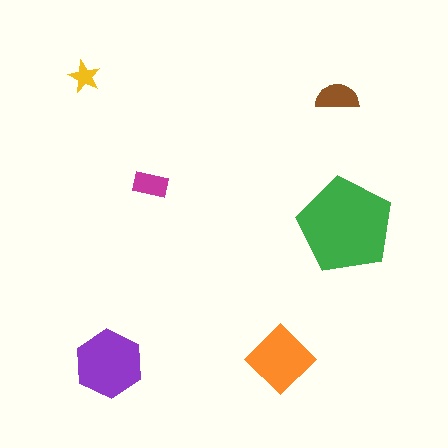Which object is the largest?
The green pentagon.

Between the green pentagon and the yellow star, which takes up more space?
The green pentagon.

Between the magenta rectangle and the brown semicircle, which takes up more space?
The brown semicircle.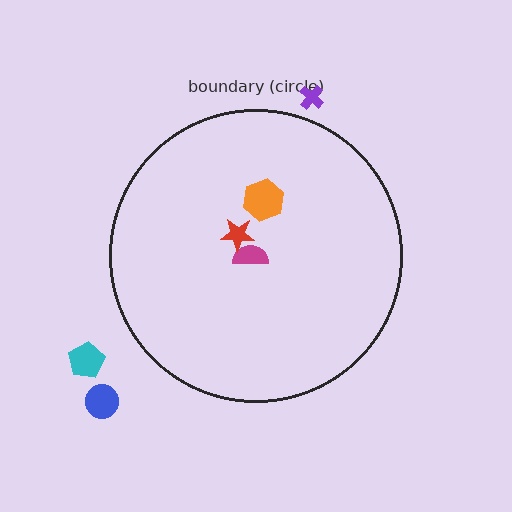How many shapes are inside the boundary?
3 inside, 3 outside.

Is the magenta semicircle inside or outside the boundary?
Inside.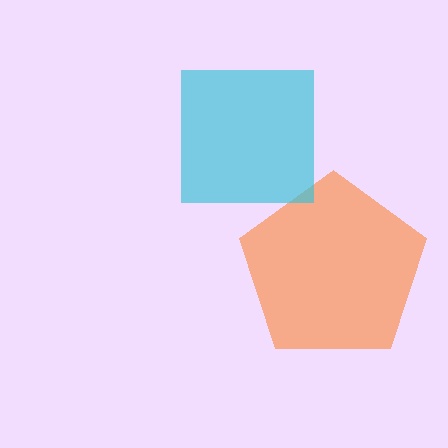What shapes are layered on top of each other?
The layered shapes are: an orange pentagon, a cyan square.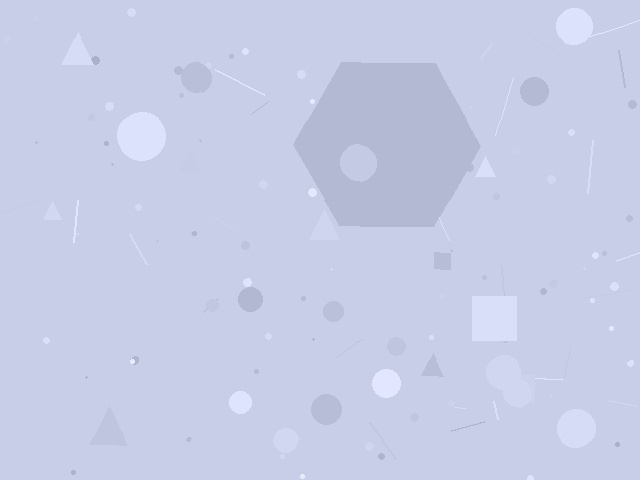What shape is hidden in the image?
A hexagon is hidden in the image.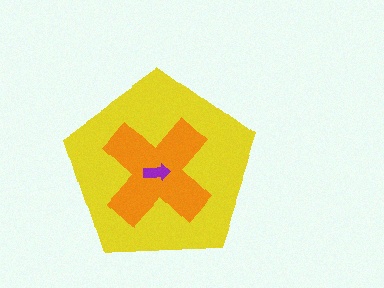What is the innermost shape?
The purple arrow.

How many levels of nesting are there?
3.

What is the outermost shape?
The yellow pentagon.